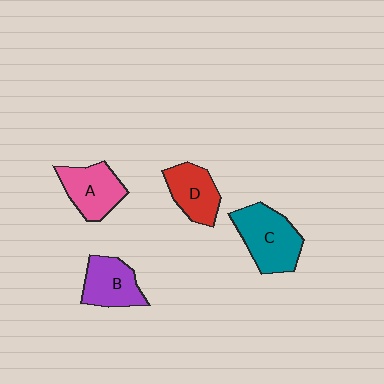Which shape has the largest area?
Shape C (teal).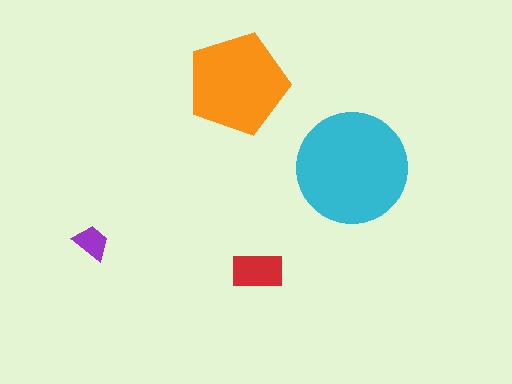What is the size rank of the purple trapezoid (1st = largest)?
4th.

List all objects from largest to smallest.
The cyan circle, the orange pentagon, the red rectangle, the purple trapezoid.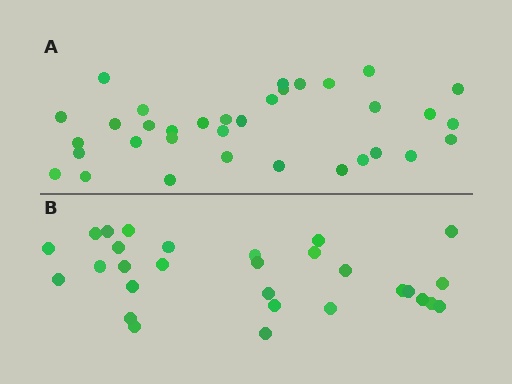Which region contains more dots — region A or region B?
Region A (the top region) has more dots.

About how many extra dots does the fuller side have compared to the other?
Region A has about 5 more dots than region B.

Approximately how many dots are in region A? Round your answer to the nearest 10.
About 30 dots. (The exact count is 34, which rounds to 30.)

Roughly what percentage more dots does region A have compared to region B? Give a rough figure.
About 15% more.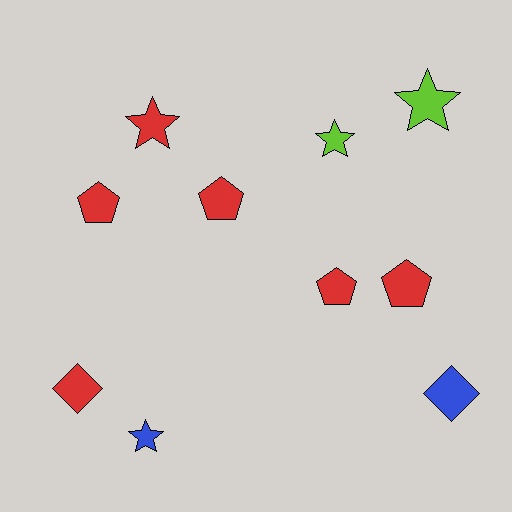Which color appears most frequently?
Red, with 6 objects.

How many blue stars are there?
There is 1 blue star.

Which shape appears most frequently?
Star, with 4 objects.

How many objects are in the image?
There are 10 objects.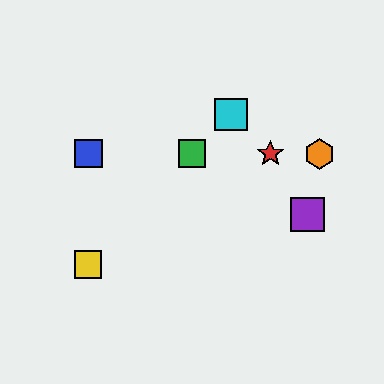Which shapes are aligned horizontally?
The red star, the blue square, the green square, the orange hexagon are aligned horizontally.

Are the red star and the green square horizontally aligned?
Yes, both are at y≈154.